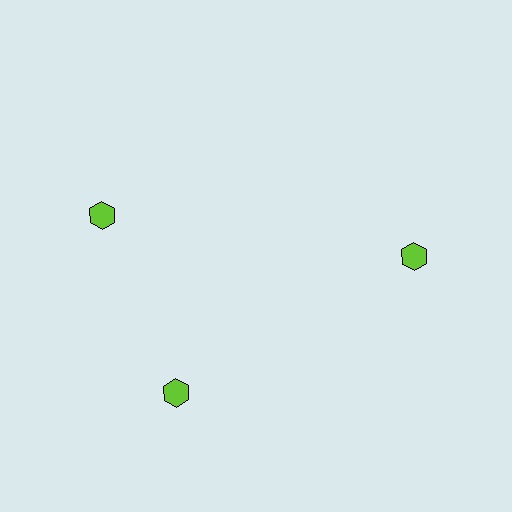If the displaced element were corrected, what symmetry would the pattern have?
It would have 3-fold rotational symmetry — the pattern would map onto itself every 120 degrees.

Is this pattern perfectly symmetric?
No. The 3 lime hexagons are arranged in a ring, but one element near the 11 o'clock position is rotated out of alignment along the ring, breaking the 3-fold rotational symmetry.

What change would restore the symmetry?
The symmetry would be restored by rotating it back into even spacing with its neighbors so that all 3 hexagons sit at equal angles and equal distance from the center.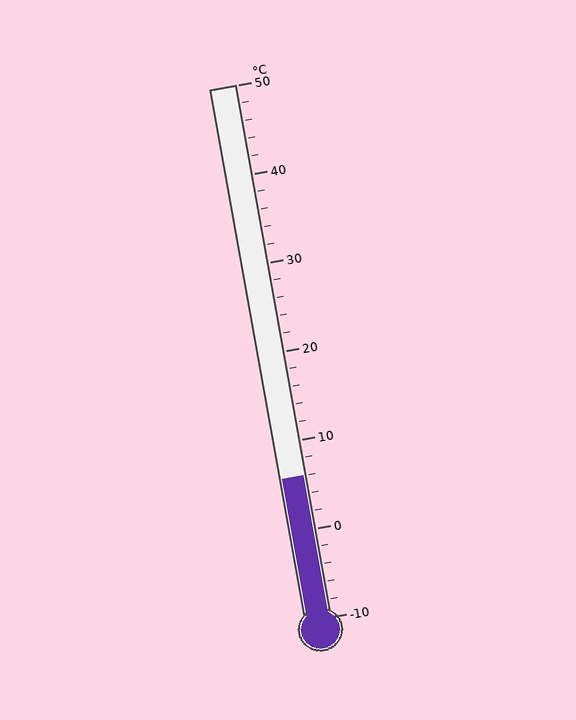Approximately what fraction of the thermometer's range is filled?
The thermometer is filled to approximately 25% of its range.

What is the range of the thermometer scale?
The thermometer scale ranges from -10°C to 50°C.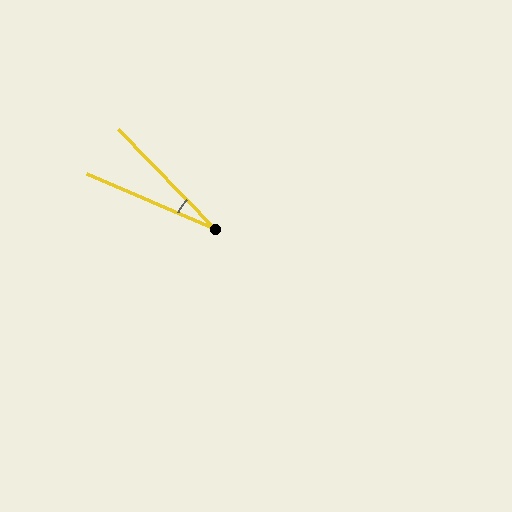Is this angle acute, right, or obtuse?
It is acute.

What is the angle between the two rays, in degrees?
Approximately 22 degrees.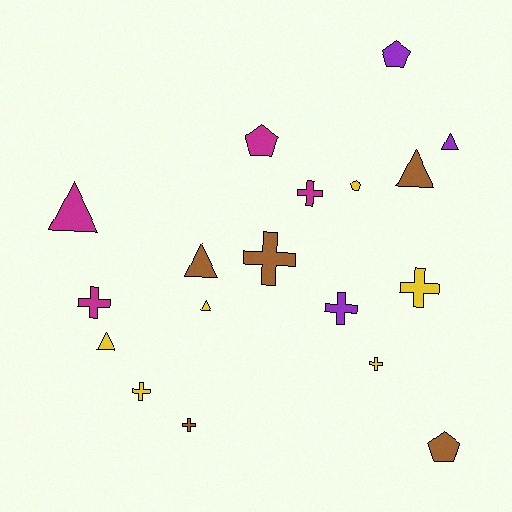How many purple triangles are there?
There is 1 purple triangle.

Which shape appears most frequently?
Cross, with 8 objects.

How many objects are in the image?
There are 18 objects.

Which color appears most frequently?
Yellow, with 6 objects.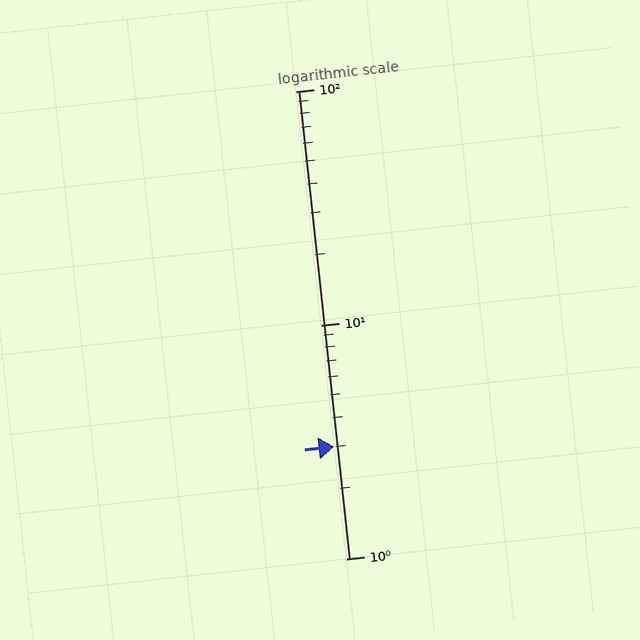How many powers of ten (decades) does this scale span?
The scale spans 2 decades, from 1 to 100.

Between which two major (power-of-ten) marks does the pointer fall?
The pointer is between 1 and 10.